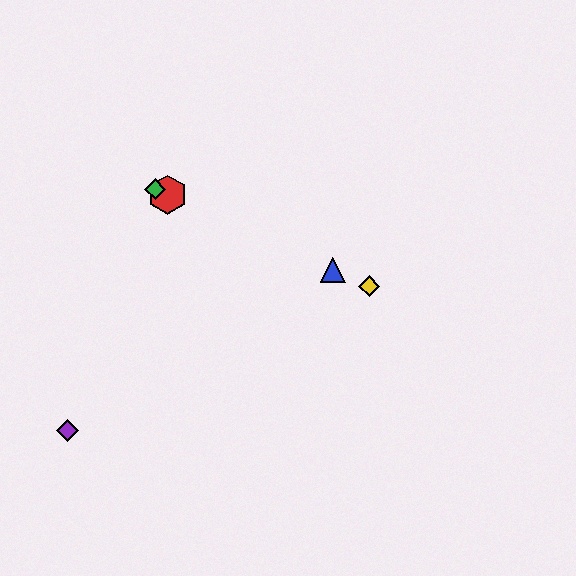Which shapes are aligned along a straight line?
The red hexagon, the blue triangle, the green diamond, the yellow diamond are aligned along a straight line.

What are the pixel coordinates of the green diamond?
The green diamond is at (155, 189).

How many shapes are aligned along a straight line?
4 shapes (the red hexagon, the blue triangle, the green diamond, the yellow diamond) are aligned along a straight line.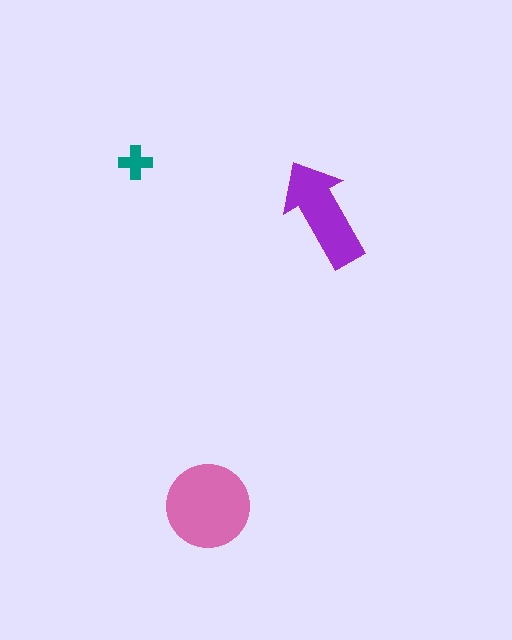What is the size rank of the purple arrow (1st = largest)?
2nd.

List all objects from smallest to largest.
The teal cross, the purple arrow, the pink circle.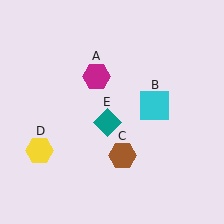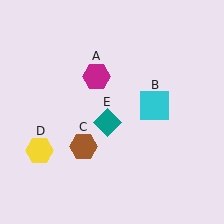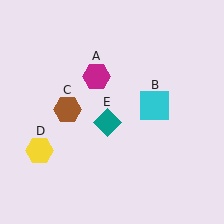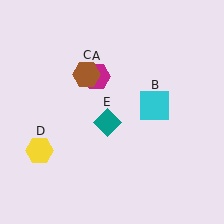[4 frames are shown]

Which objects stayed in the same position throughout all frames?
Magenta hexagon (object A) and cyan square (object B) and yellow hexagon (object D) and teal diamond (object E) remained stationary.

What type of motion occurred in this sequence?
The brown hexagon (object C) rotated clockwise around the center of the scene.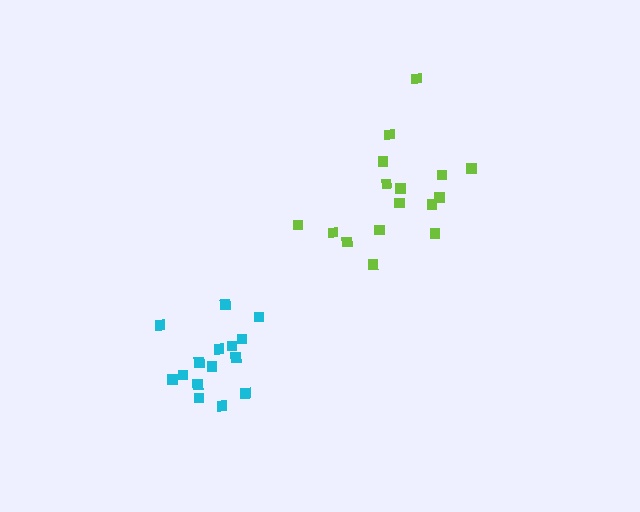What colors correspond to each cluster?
The clusters are colored: lime, cyan.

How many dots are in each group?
Group 1: 16 dots, Group 2: 15 dots (31 total).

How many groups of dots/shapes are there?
There are 2 groups.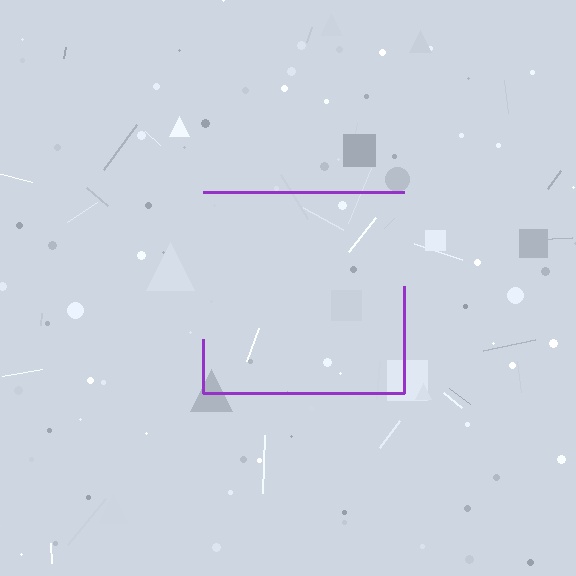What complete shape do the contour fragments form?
The contour fragments form a square.